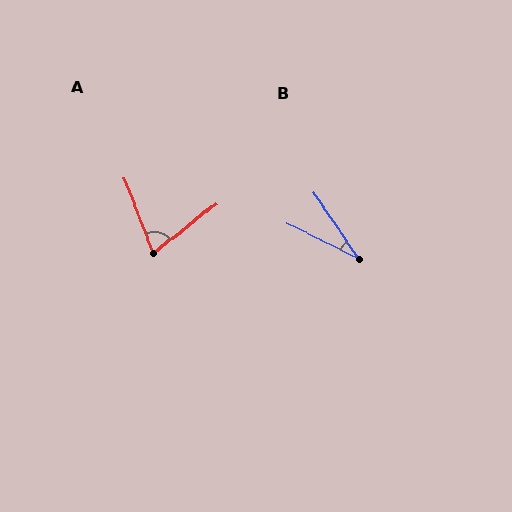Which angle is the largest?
A, at approximately 73 degrees.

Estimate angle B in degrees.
Approximately 30 degrees.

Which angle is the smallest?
B, at approximately 30 degrees.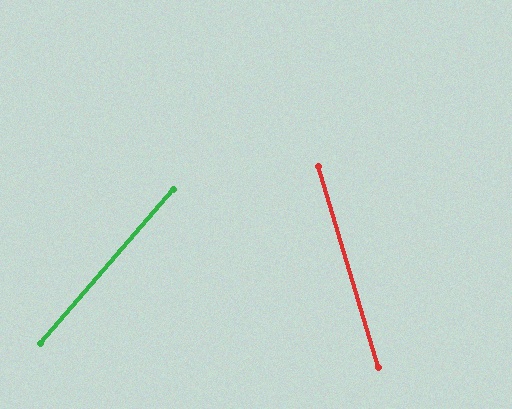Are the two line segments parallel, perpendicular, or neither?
Neither parallel nor perpendicular — they differ by about 58°.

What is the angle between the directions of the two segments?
Approximately 58 degrees.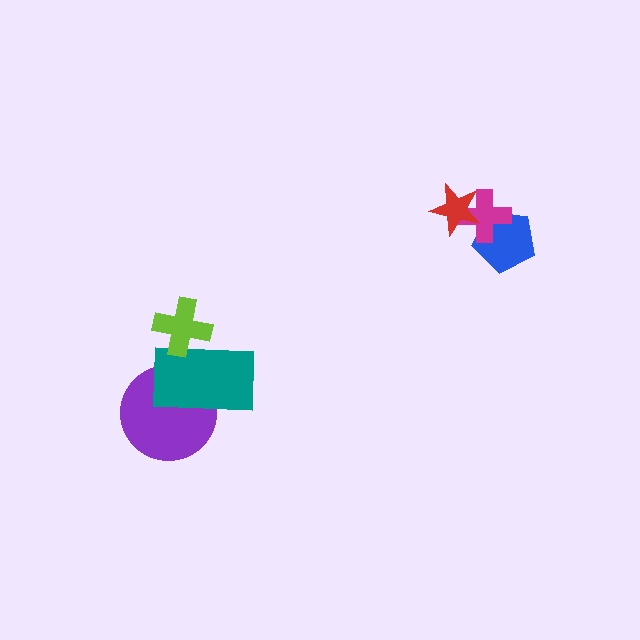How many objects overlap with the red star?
1 object overlaps with the red star.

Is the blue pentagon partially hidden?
Yes, it is partially covered by another shape.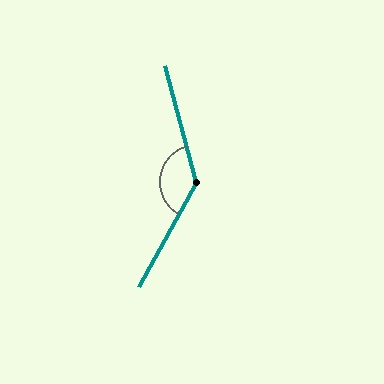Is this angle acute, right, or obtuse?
It is obtuse.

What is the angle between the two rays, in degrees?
Approximately 135 degrees.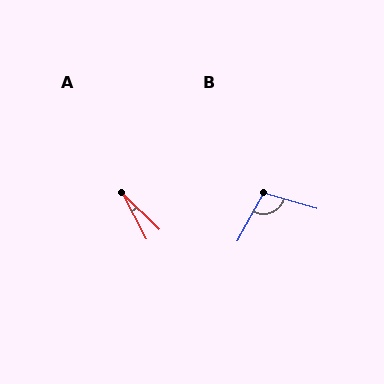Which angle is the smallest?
A, at approximately 18 degrees.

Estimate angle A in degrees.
Approximately 18 degrees.